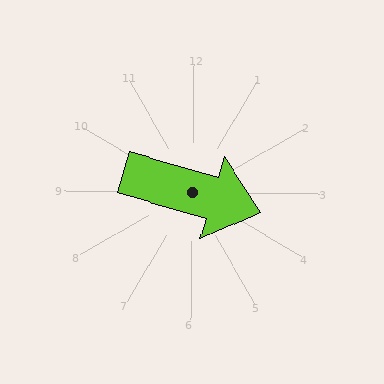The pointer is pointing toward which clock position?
Roughly 4 o'clock.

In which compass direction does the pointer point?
East.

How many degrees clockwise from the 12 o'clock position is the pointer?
Approximately 106 degrees.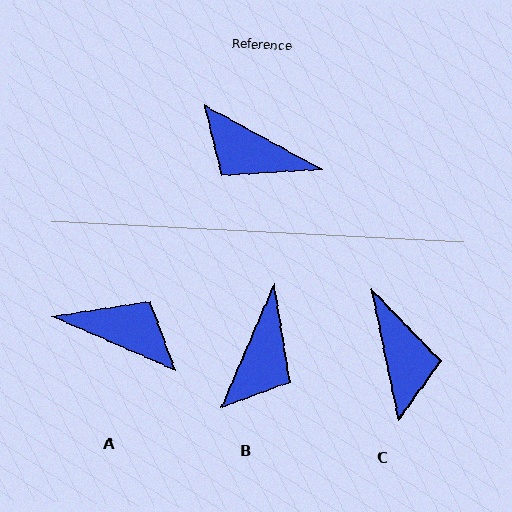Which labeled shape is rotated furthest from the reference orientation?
A, about 174 degrees away.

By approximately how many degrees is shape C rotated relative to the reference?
Approximately 130 degrees counter-clockwise.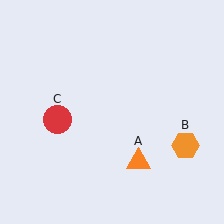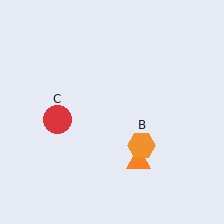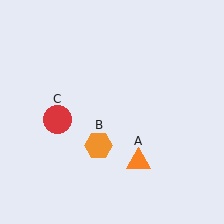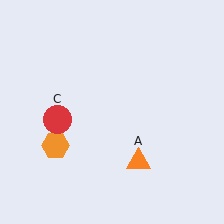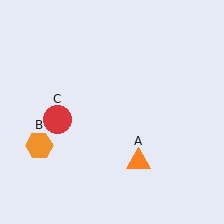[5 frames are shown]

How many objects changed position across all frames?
1 object changed position: orange hexagon (object B).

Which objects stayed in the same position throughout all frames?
Orange triangle (object A) and red circle (object C) remained stationary.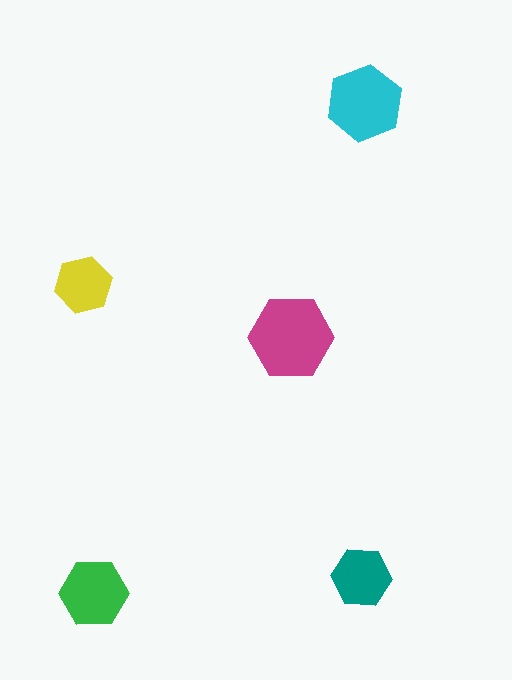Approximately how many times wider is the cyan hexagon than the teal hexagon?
About 1.5 times wider.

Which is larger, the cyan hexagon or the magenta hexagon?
The magenta one.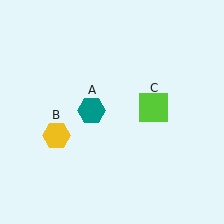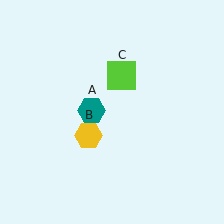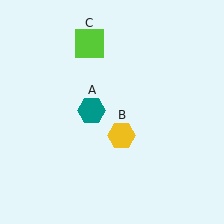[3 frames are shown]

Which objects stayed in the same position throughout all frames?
Teal hexagon (object A) remained stationary.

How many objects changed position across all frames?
2 objects changed position: yellow hexagon (object B), lime square (object C).